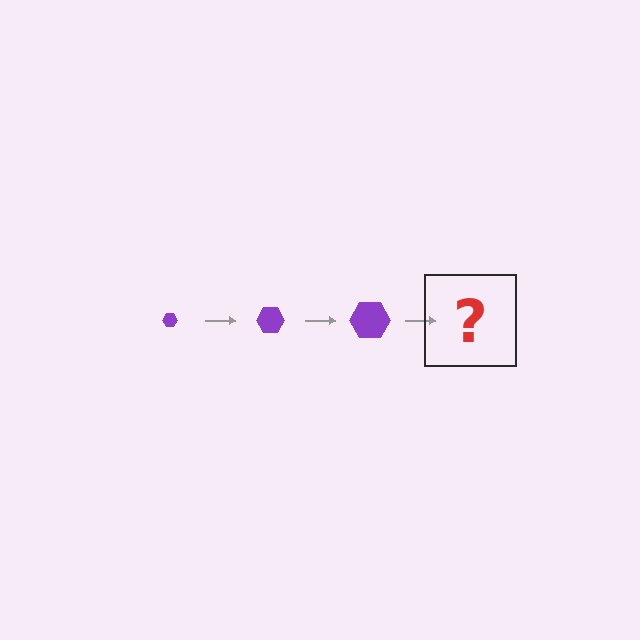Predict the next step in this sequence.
The next step is a purple hexagon, larger than the previous one.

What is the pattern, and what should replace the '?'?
The pattern is that the hexagon gets progressively larger each step. The '?' should be a purple hexagon, larger than the previous one.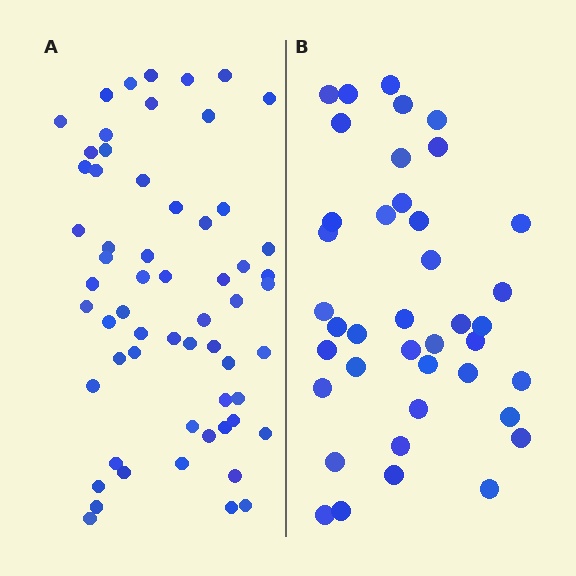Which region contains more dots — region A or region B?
Region A (the left region) has more dots.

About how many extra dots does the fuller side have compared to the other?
Region A has approximately 20 more dots than region B.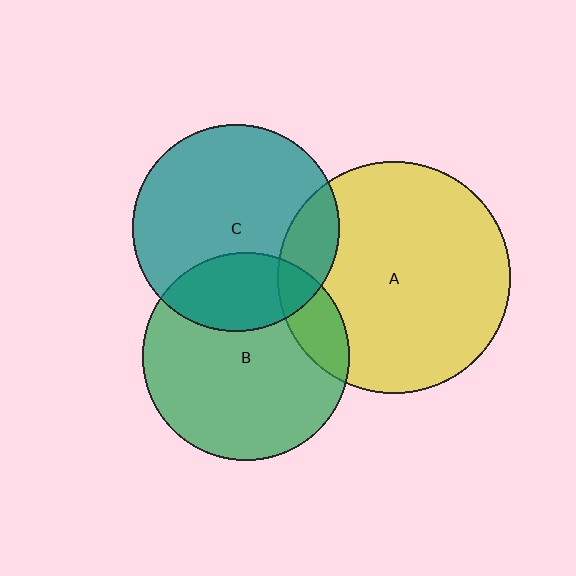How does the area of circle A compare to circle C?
Approximately 1.3 times.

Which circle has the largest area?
Circle A (yellow).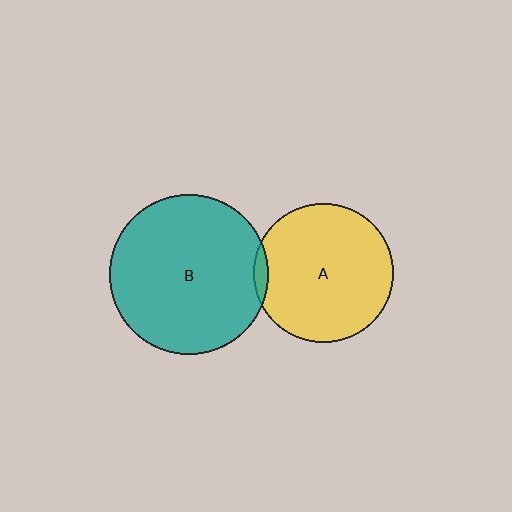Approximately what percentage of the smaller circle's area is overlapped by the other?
Approximately 5%.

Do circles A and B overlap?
Yes.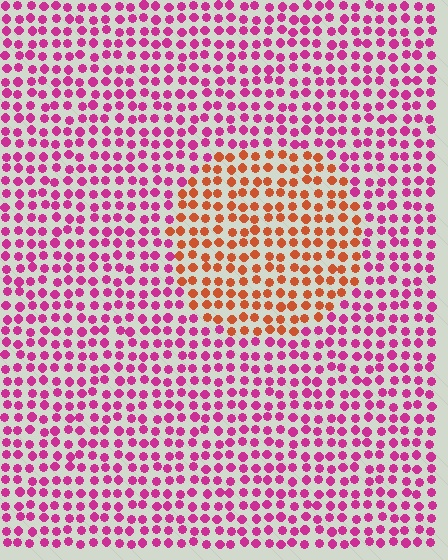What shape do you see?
I see a circle.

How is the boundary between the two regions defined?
The boundary is defined purely by a slight shift in hue (about 53 degrees). Spacing, size, and orientation are identical on both sides.